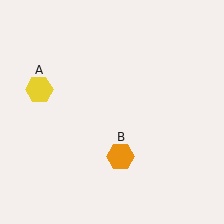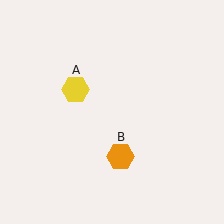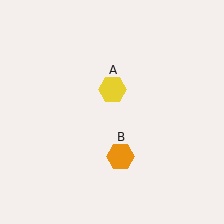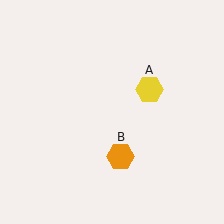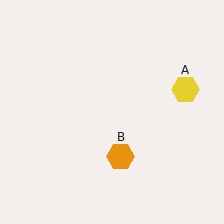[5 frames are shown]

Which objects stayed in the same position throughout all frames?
Orange hexagon (object B) remained stationary.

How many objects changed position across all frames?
1 object changed position: yellow hexagon (object A).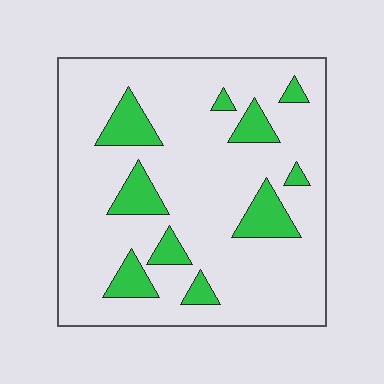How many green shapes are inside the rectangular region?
10.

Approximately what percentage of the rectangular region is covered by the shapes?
Approximately 15%.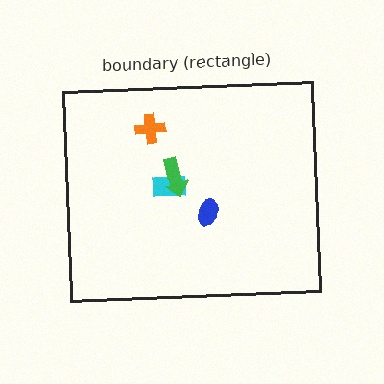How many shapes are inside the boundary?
4 inside, 0 outside.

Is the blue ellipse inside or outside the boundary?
Inside.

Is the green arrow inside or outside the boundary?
Inside.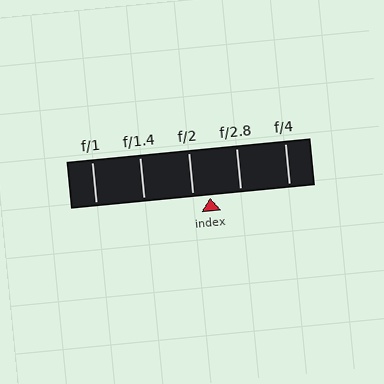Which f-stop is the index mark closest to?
The index mark is closest to f/2.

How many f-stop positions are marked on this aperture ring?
There are 5 f-stop positions marked.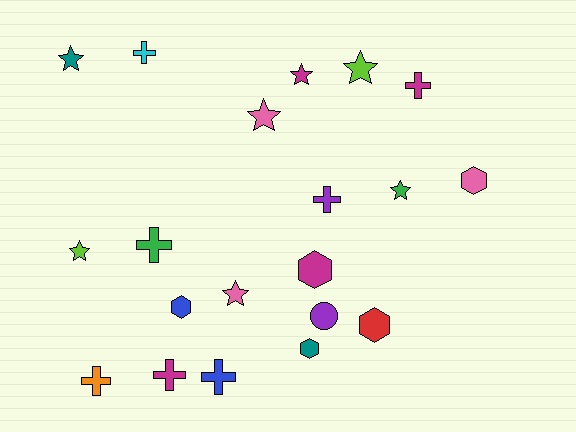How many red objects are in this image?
There is 1 red object.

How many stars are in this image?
There are 7 stars.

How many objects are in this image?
There are 20 objects.